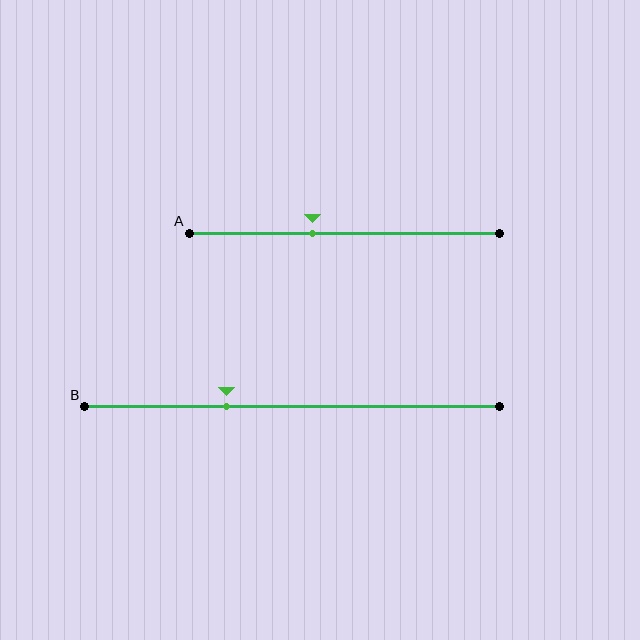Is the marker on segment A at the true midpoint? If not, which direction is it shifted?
No, the marker on segment A is shifted to the left by about 10% of the segment length.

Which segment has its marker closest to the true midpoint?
Segment A has its marker closest to the true midpoint.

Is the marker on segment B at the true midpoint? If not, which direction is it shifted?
No, the marker on segment B is shifted to the left by about 16% of the segment length.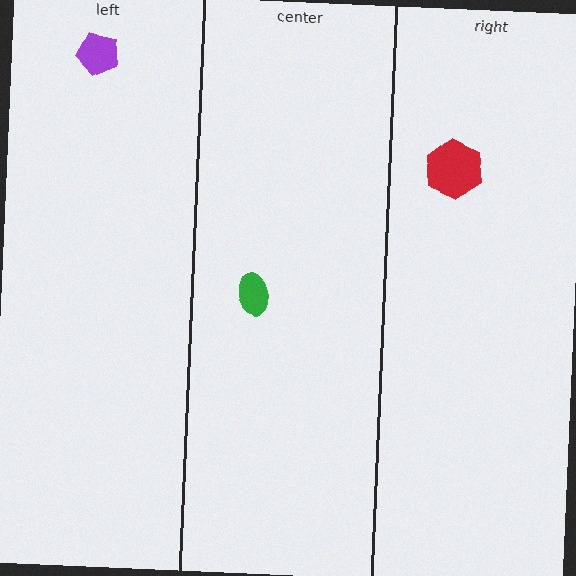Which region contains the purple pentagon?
The left region.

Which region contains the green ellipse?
The center region.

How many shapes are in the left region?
1.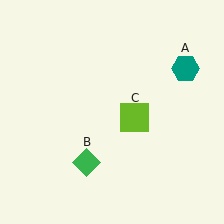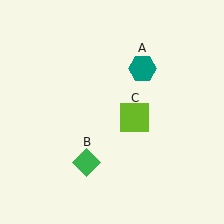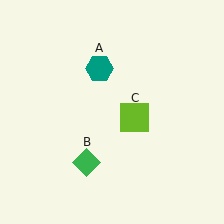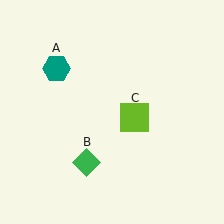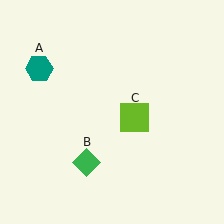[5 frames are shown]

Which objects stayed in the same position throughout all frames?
Green diamond (object B) and lime square (object C) remained stationary.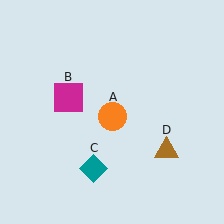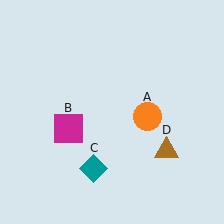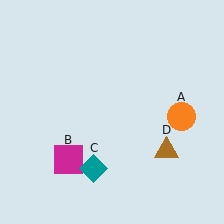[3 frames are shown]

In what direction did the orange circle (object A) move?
The orange circle (object A) moved right.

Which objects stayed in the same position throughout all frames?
Teal diamond (object C) and brown triangle (object D) remained stationary.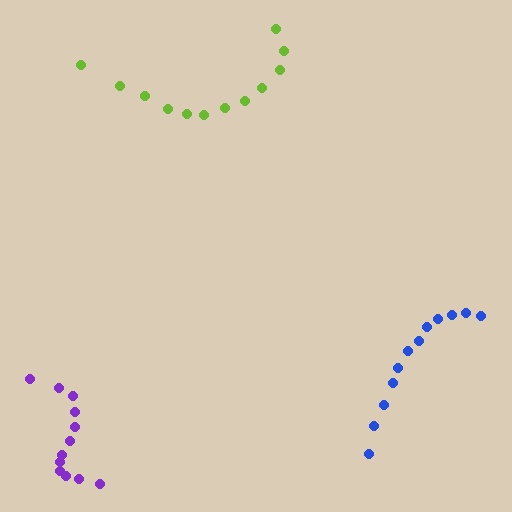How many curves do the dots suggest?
There are 3 distinct paths.